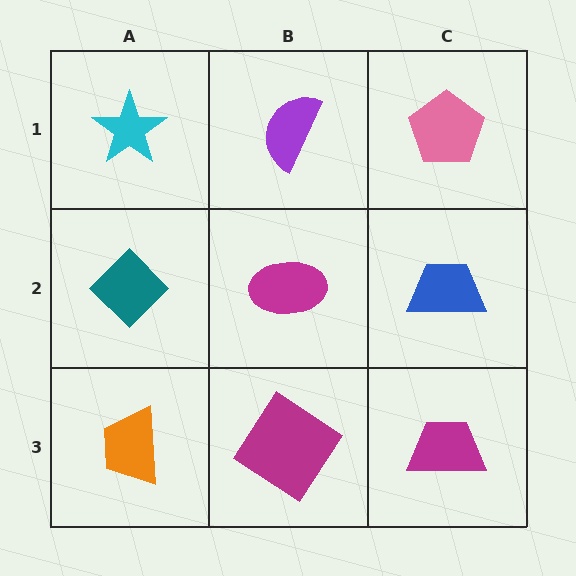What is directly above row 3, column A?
A teal diamond.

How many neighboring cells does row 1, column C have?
2.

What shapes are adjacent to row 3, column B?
A magenta ellipse (row 2, column B), an orange trapezoid (row 3, column A), a magenta trapezoid (row 3, column C).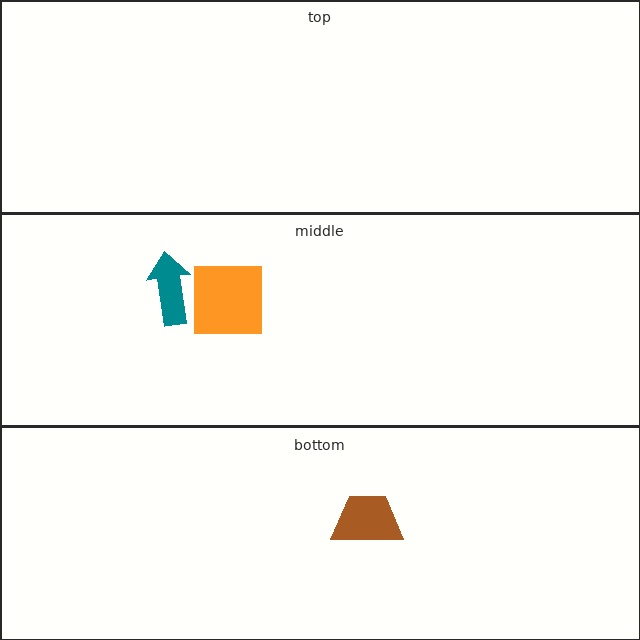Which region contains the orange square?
The middle region.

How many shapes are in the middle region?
2.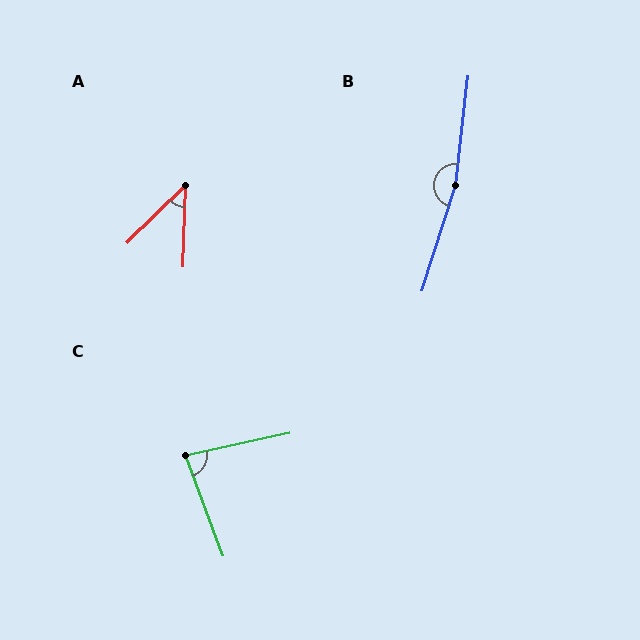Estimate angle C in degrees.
Approximately 81 degrees.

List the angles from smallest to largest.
A (44°), C (81°), B (169°).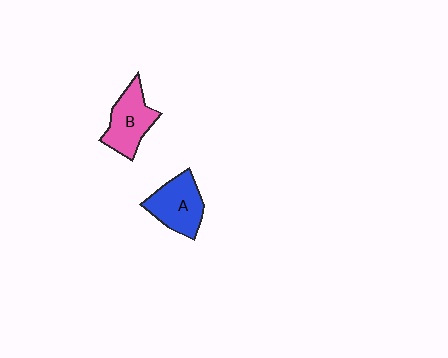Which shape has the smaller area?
Shape B (pink).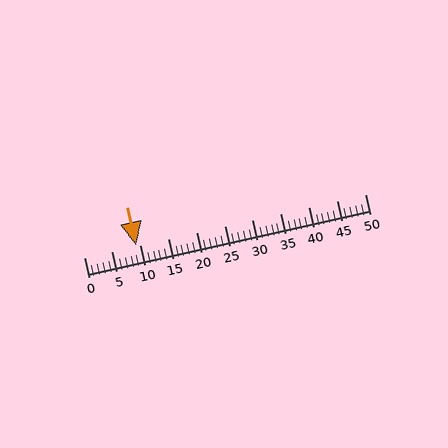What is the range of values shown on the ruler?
The ruler shows values from 0 to 50.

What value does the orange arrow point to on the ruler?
The orange arrow points to approximately 9.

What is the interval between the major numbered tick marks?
The major tick marks are spaced 5 units apart.